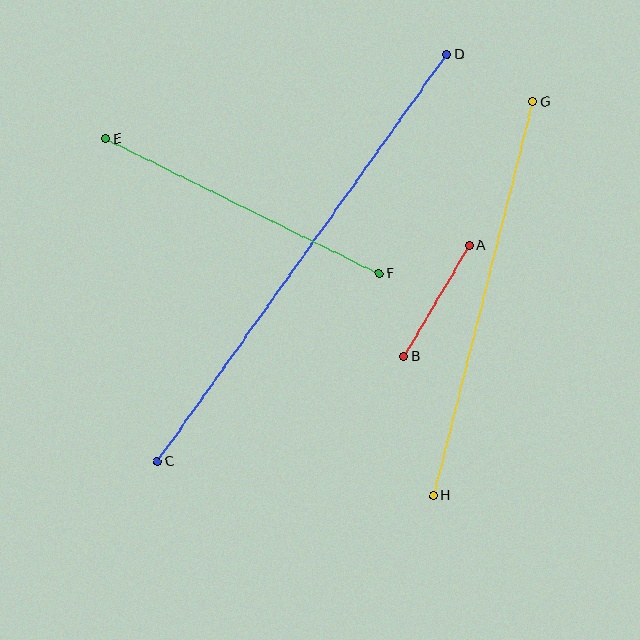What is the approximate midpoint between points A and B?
The midpoint is at approximately (436, 301) pixels.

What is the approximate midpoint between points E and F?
The midpoint is at approximately (242, 206) pixels.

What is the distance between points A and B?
The distance is approximately 129 pixels.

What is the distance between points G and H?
The distance is approximately 406 pixels.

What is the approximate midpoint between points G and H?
The midpoint is at approximately (483, 299) pixels.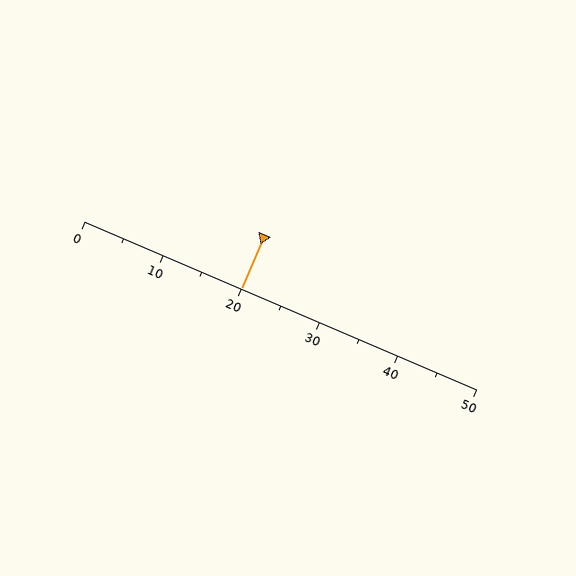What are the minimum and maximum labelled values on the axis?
The axis runs from 0 to 50.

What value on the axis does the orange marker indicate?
The marker indicates approximately 20.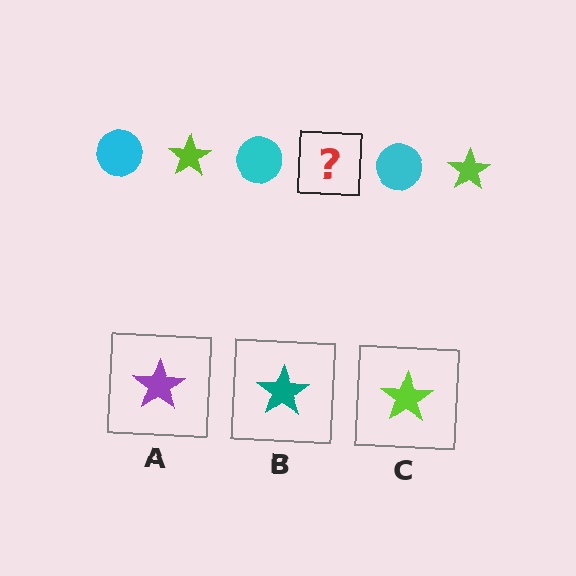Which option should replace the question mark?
Option C.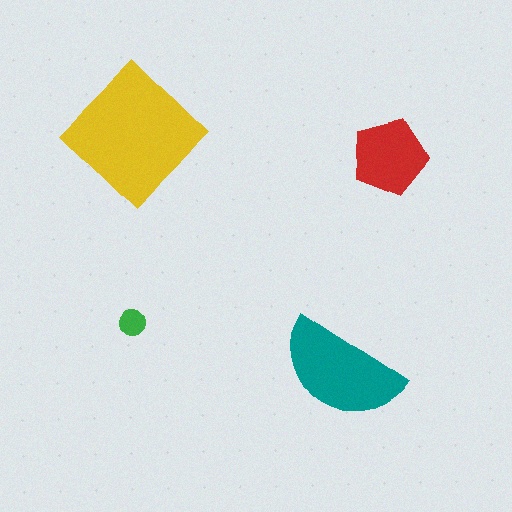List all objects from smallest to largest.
The green circle, the red pentagon, the teal semicircle, the yellow diamond.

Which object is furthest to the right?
The red pentagon is rightmost.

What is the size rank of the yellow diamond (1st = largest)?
1st.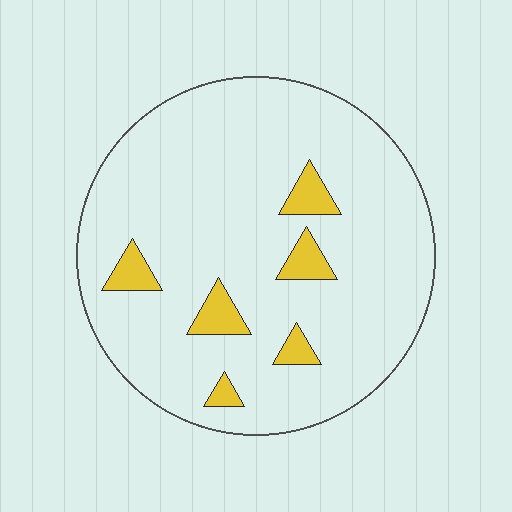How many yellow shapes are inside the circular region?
6.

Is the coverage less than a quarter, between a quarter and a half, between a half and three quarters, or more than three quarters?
Less than a quarter.